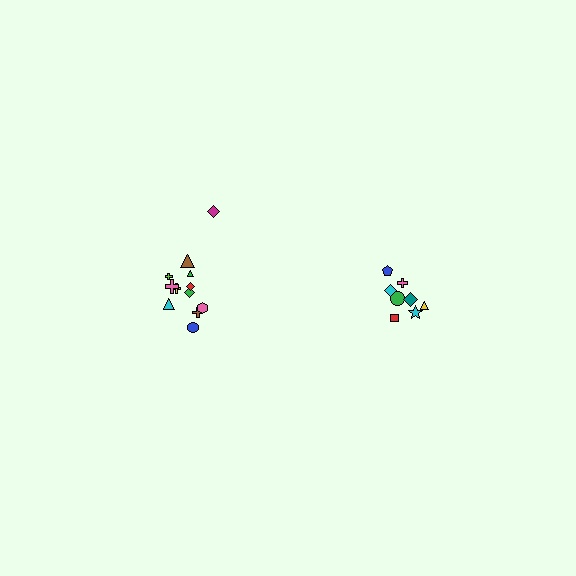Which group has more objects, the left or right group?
The left group.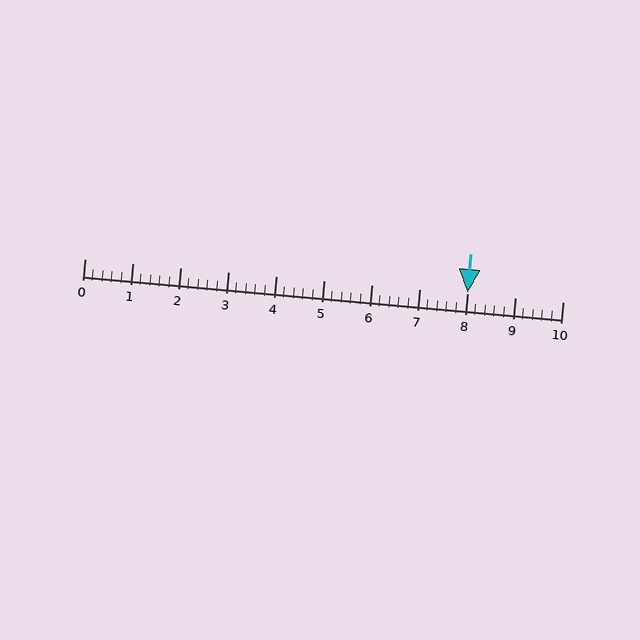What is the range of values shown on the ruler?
The ruler shows values from 0 to 10.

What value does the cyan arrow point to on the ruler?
The cyan arrow points to approximately 8.0.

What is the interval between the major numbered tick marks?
The major tick marks are spaced 1 units apart.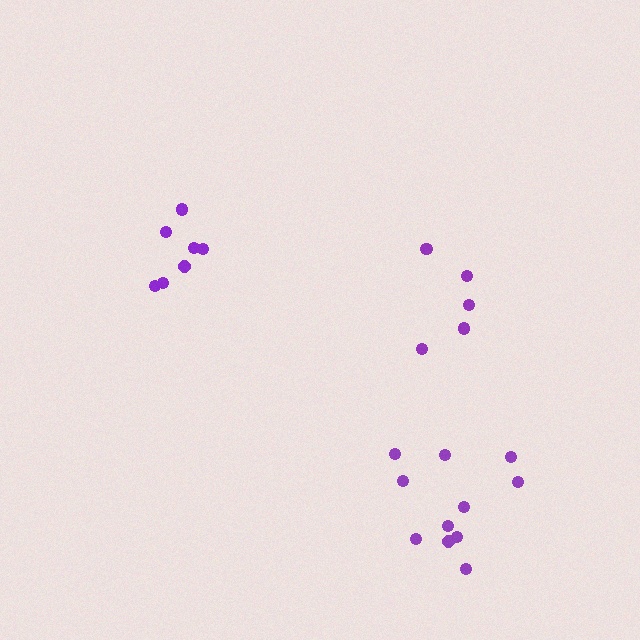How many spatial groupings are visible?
There are 3 spatial groupings.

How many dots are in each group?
Group 1: 7 dots, Group 2: 5 dots, Group 3: 11 dots (23 total).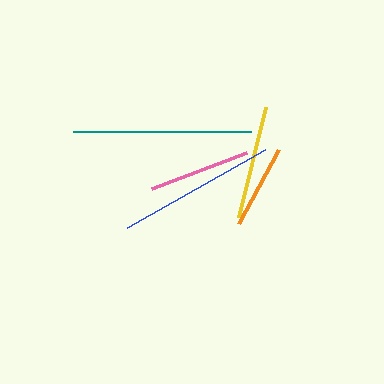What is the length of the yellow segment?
The yellow segment is approximately 114 pixels long.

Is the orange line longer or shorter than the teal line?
The teal line is longer than the orange line.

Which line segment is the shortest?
The orange line is the shortest at approximately 84 pixels.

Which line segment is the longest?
The teal line is the longest at approximately 178 pixels.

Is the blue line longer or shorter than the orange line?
The blue line is longer than the orange line.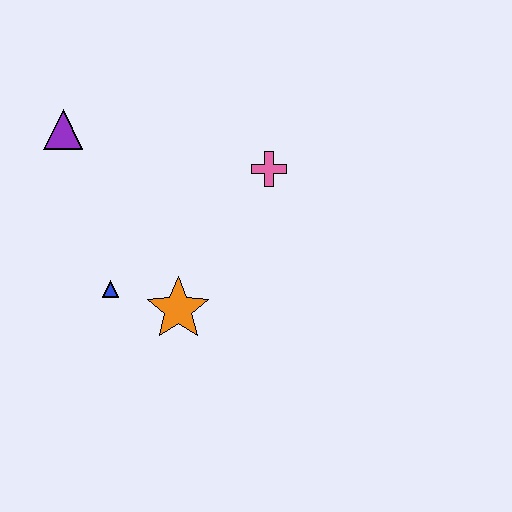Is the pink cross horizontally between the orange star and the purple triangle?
No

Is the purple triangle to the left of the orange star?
Yes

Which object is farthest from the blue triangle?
The pink cross is farthest from the blue triangle.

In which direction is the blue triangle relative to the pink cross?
The blue triangle is to the left of the pink cross.